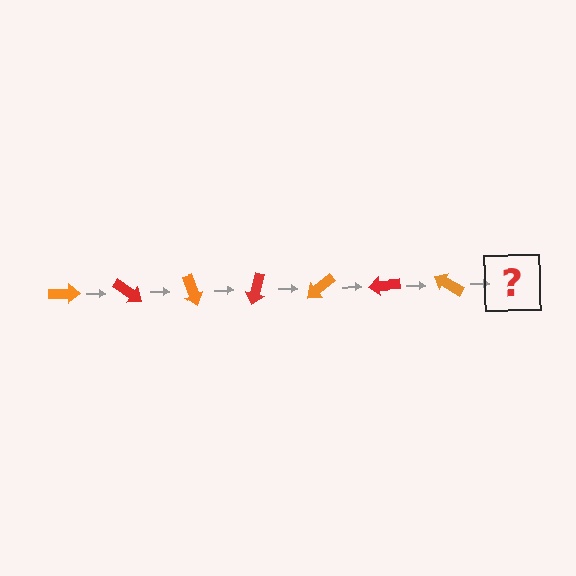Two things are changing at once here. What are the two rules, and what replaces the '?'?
The two rules are that it rotates 35 degrees each step and the color cycles through orange and red. The '?' should be a red arrow, rotated 245 degrees from the start.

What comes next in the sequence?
The next element should be a red arrow, rotated 245 degrees from the start.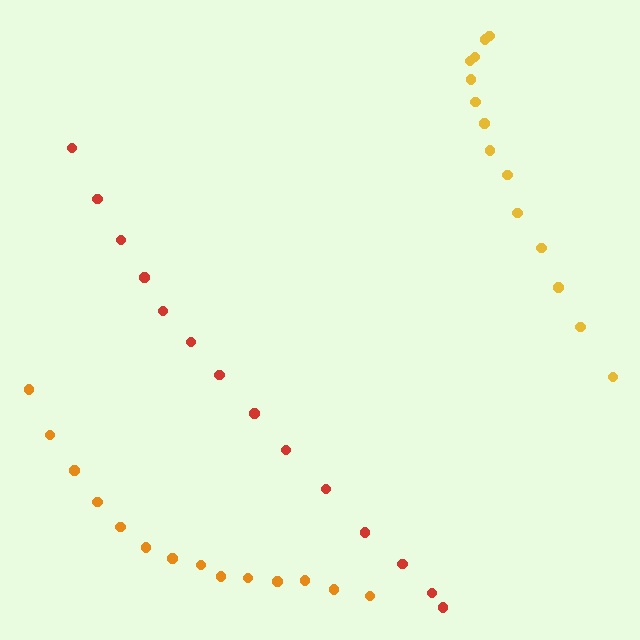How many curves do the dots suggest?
There are 3 distinct paths.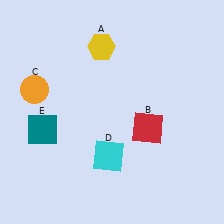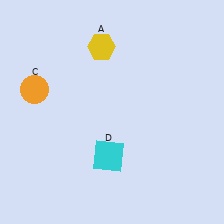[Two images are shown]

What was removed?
The red square (B), the teal square (E) were removed in Image 2.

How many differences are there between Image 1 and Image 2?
There are 2 differences between the two images.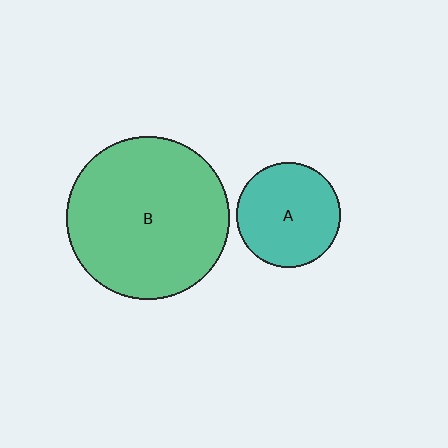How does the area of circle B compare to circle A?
Approximately 2.4 times.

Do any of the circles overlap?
No, none of the circles overlap.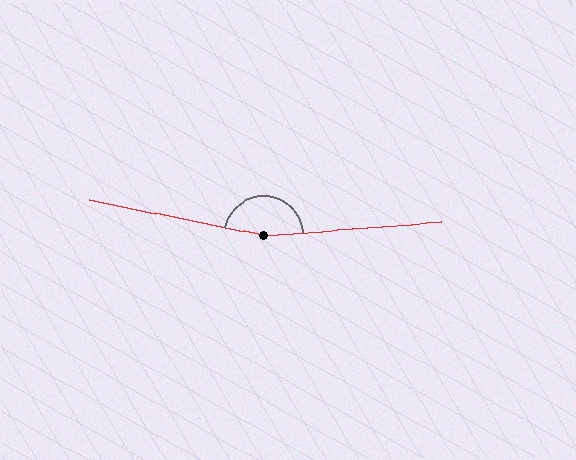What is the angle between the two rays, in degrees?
Approximately 164 degrees.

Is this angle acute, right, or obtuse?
It is obtuse.